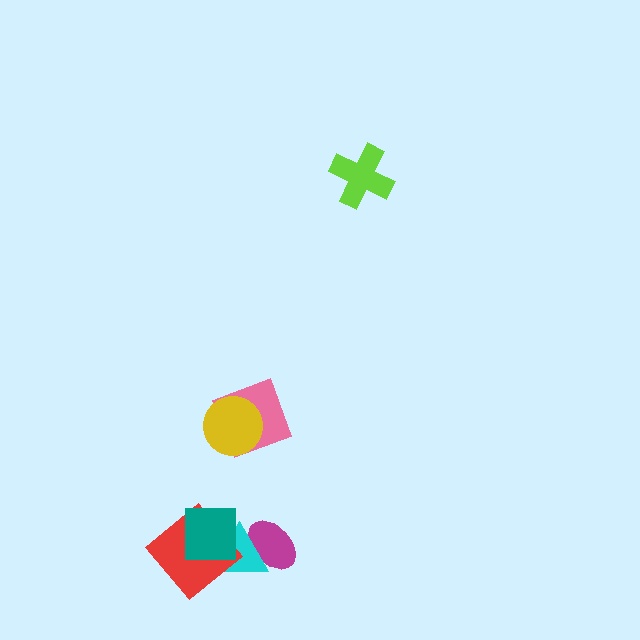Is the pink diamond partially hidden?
Yes, it is partially covered by another shape.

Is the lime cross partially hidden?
No, no other shape covers it.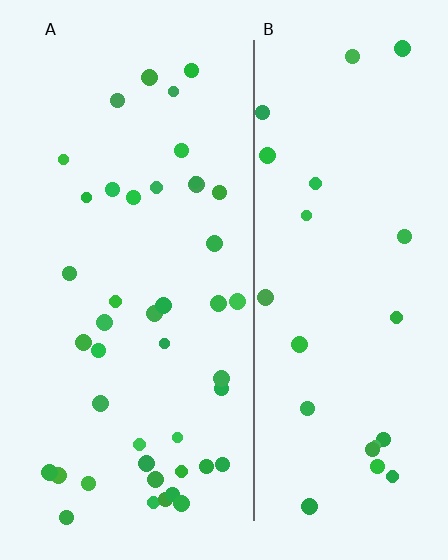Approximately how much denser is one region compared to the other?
Approximately 1.8× — region A over region B.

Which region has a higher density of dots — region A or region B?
A (the left).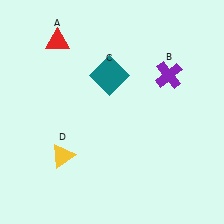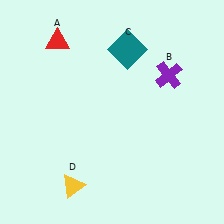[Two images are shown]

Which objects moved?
The objects that moved are: the teal square (C), the yellow triangle (D).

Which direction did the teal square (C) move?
The teal square (C) moved up.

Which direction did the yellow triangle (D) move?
The yellow triangle (D) moved down.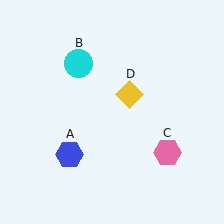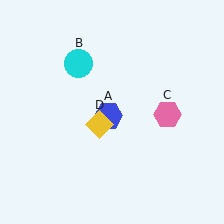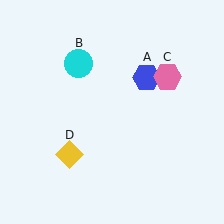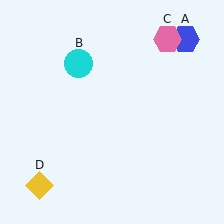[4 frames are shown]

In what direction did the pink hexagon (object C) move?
The pink hexagon (object C) moved up.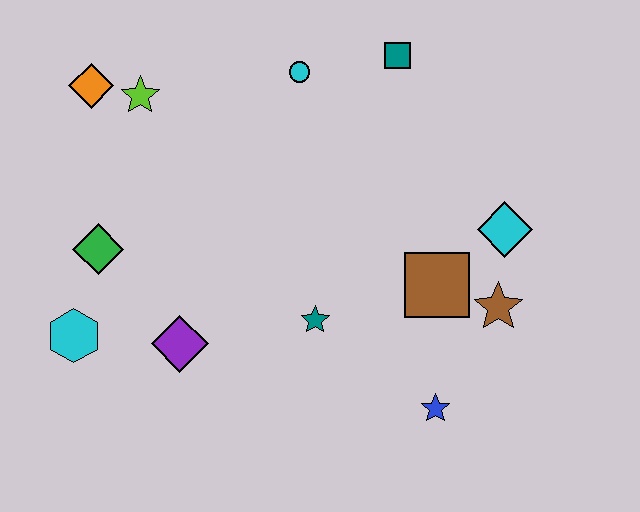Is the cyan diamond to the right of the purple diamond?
Yes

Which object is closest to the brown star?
The brown square is closest to the brown star.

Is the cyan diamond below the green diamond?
No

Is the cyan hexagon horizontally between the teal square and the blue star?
No